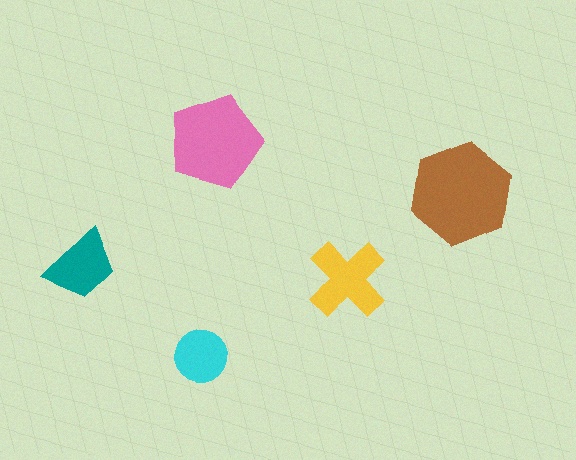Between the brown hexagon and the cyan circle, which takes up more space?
The brown hexagon.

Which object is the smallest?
The cyan circle.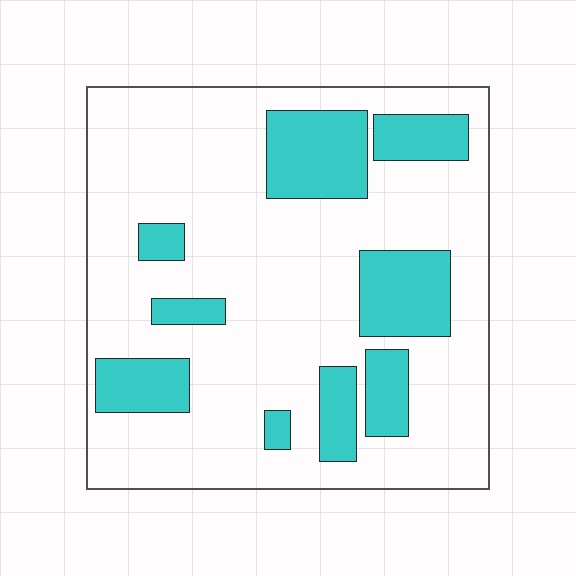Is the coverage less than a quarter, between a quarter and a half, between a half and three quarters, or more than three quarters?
Less than a quarter.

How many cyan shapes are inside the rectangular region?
9.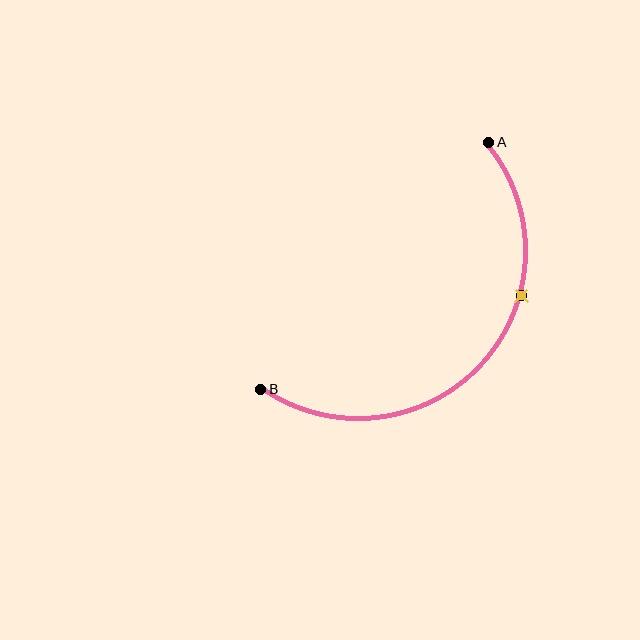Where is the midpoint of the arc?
The arc midpoint is the point on the curve farthest from the straight line joining A and B. It sits below and to the right of that line.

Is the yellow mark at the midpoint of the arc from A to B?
No. The yellow mark lies on the arc but is closer to endpoint A. The arc midpoint would be at the point on the curve equidistant along the arc from both A and B.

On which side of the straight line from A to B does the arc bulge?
The arc bulges below and to the right of the straight line connecting A and B.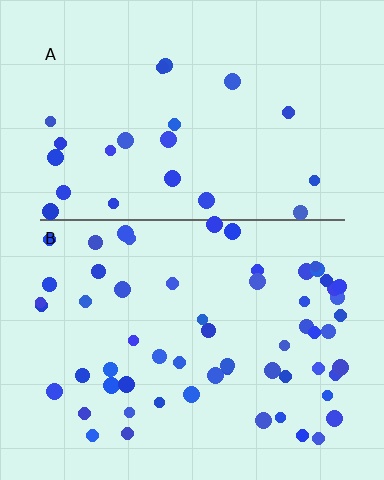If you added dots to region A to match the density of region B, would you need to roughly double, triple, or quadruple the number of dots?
Approximately triple.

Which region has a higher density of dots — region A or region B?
B (the bottom).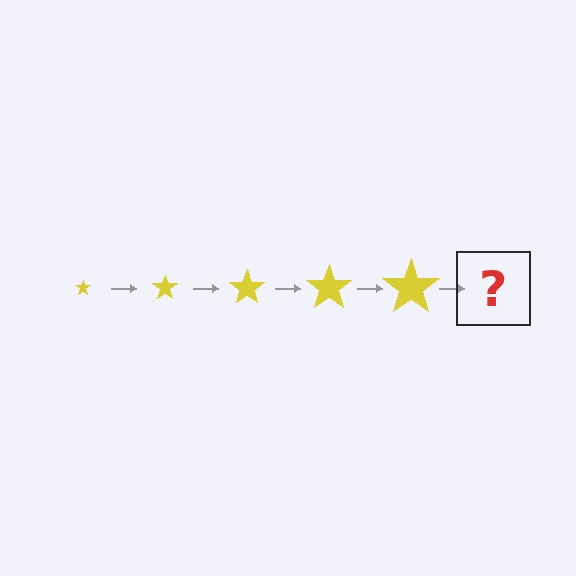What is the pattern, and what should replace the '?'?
The pattern is that the star gets progressively larger each step. The '?' should be a yellow star, larger than the previous one.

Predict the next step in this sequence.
The next step is a yellow star, larger than the previous one.